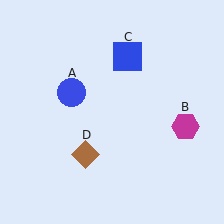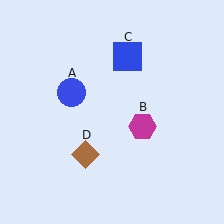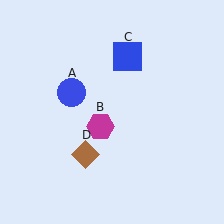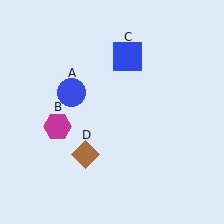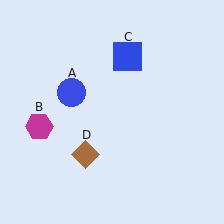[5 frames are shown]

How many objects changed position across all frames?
1 object changed position: magenta hexagon (object B).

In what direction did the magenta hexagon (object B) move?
The magenta hexagon (object B) moved left.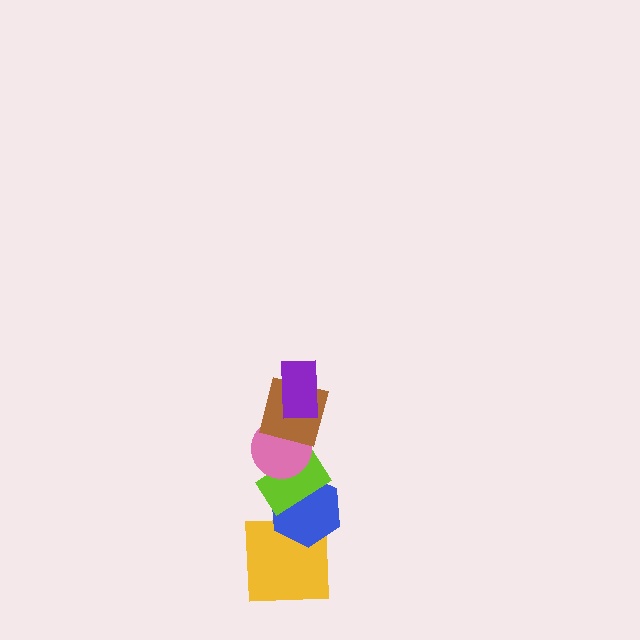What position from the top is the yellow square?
The yellow square is 6th from the top.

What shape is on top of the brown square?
The purple rectangle is on top of the brown square.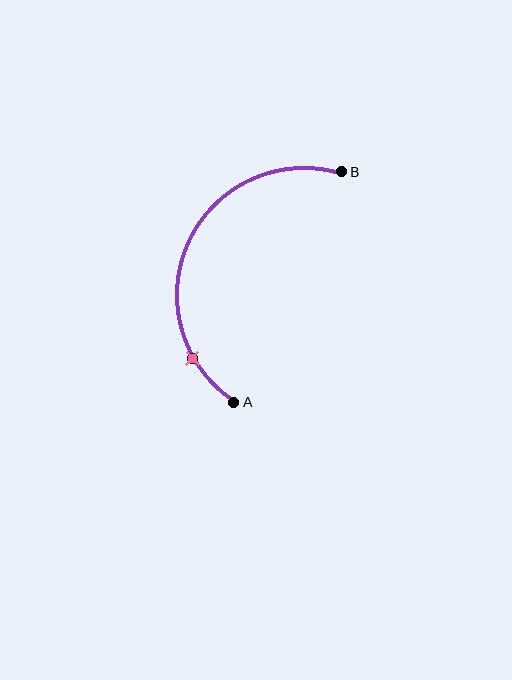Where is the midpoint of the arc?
The arc midpoint is the point on the curve farthest from the straight line joining A and B. It sits to the left of that line.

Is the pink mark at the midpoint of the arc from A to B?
No. The pink mark lies on the arc but is closer to endpoint A. The arc midpoint would be at the point on the curve equidistant along the arc from both A and B.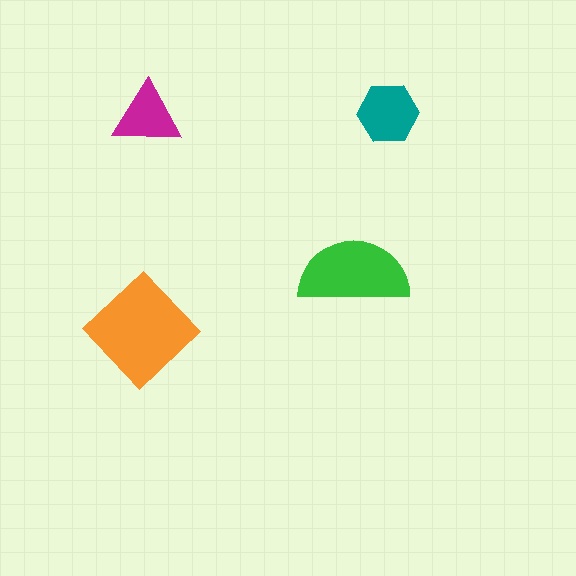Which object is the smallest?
The magenta triangle.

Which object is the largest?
The orange diamond.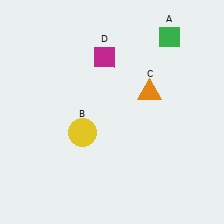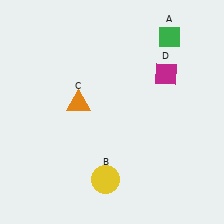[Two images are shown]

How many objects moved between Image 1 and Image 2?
3 objects moved between the two images.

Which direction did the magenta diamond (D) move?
The magenta diamond (D) moved right.